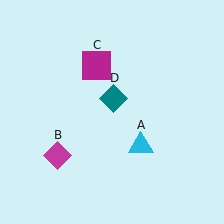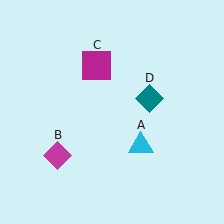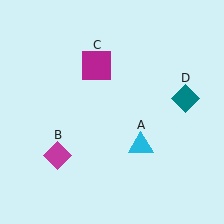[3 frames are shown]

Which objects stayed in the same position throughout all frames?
Cyan triangle (object A) and magenta diamond (object B) and magenta square (object C) remained stationary.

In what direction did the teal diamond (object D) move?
The teal diamond (object D) moved right.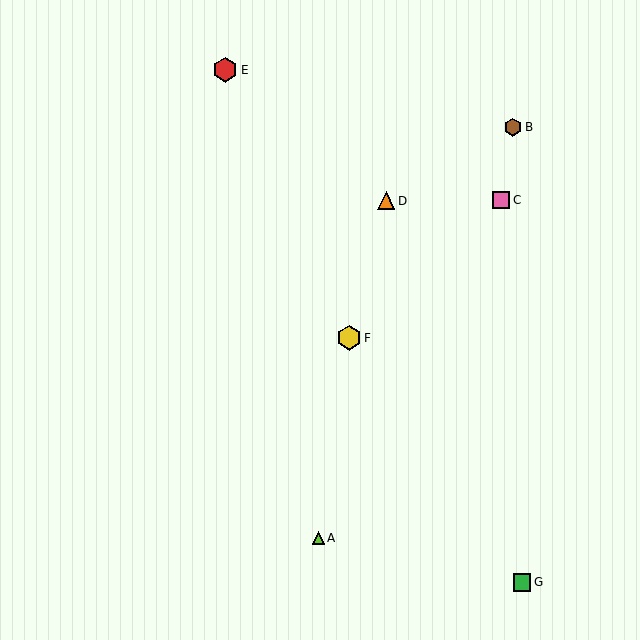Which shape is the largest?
The yellow hexagon (labeled F) is the largest.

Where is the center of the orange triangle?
The center of the orange triangle is at (386, 201).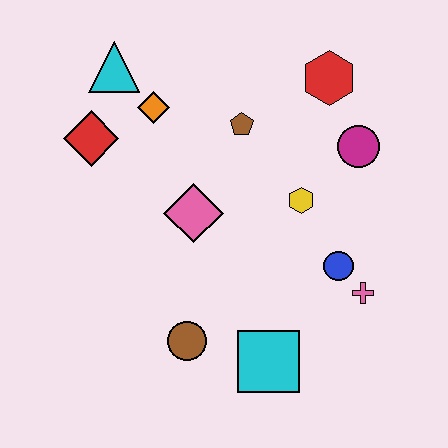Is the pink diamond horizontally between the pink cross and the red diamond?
Yes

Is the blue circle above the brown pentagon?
No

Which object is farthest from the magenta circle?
The red diamond is farthest from the magenta circle.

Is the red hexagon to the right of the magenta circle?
No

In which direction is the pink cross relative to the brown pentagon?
The pink cross is below the brown pentagon.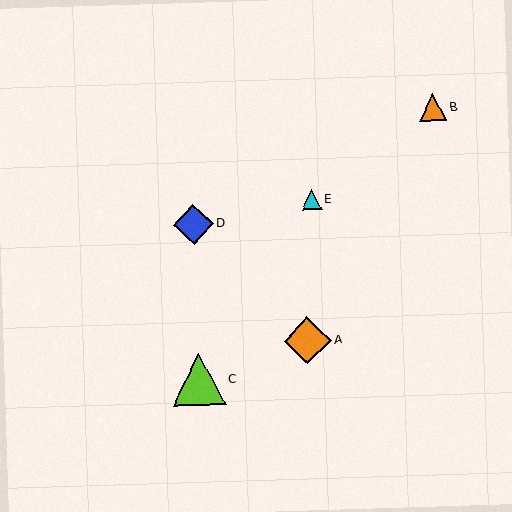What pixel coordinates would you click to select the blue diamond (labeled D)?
Click at (193, 224) to select the blue diamond D.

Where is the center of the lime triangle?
The center of the lime triangle is at (199, 380).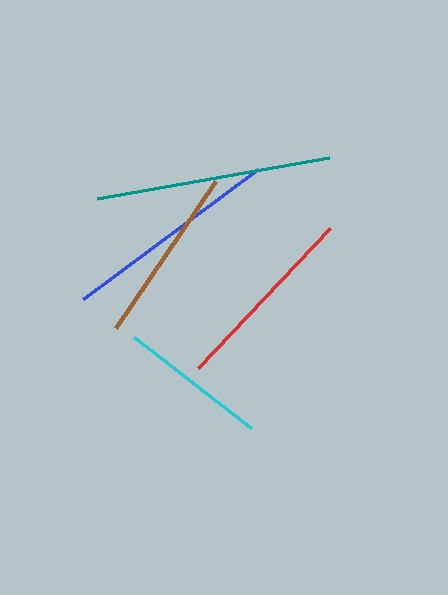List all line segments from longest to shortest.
From longest to shortest: teal, blue, red, brown, cyan.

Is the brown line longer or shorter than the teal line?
The teal line is longer than the brown line.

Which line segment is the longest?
The teal line is the longest at approximately 236 pixels.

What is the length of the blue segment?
The blue segment is approximately 218 pixels long.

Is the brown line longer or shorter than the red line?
The red line is longer than the brown line.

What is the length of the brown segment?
The brown segment is approximately 178 pixels long.